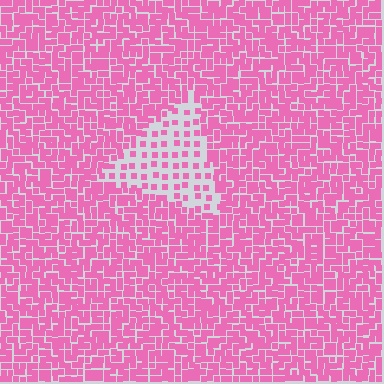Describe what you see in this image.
The image contains small pink elements arranged at two different densities. A triangle-shaped region is visible where the elements are less densely packed than the surrounding area.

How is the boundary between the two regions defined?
The boundary is defined by a change in element density (approximately 2.7x ratio). All elements are the same color, size, and shape.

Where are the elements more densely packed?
The elements are more densely packed outside the triangle boundary.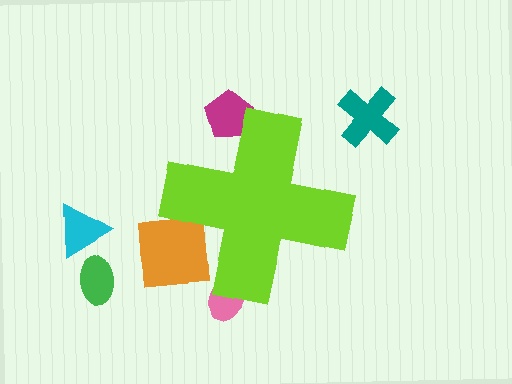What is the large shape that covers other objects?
A lime cross.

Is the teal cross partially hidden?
No, the teal cross is fully visible.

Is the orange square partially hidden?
Yes, the orange square is partially hidden behind the lime cross.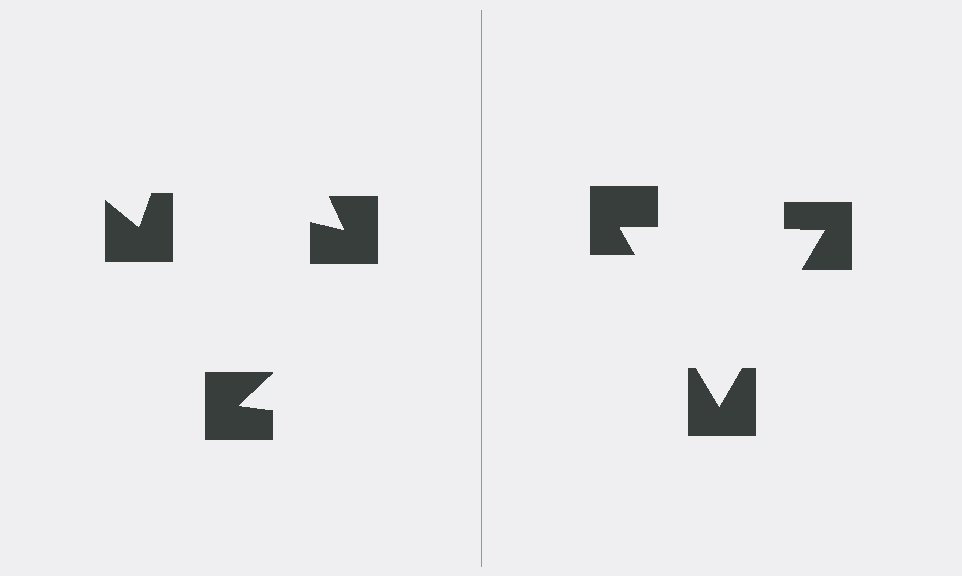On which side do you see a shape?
An illusory triangle appears on the right side. On the left side the wedge cuts are rotated, so no coherent shape forms.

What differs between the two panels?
The notched squares are positioned identically on both sides; only the wedge orientations differ. On the right they align to a triangle; on the left they are misaligned.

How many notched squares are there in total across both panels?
6 — 3 on each side.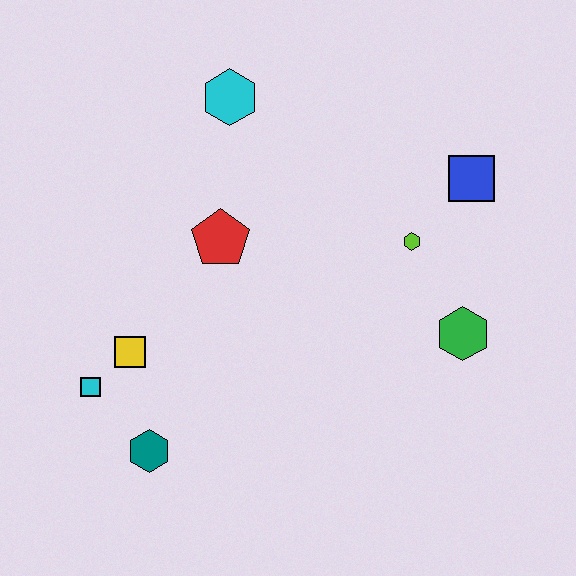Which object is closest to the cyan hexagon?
The red pentagon is closest to the cyan hexagon.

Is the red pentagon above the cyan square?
Yes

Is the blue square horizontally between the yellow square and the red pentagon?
No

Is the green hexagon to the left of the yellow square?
No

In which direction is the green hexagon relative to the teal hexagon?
The green hexagon is to the right of the teal hexagon.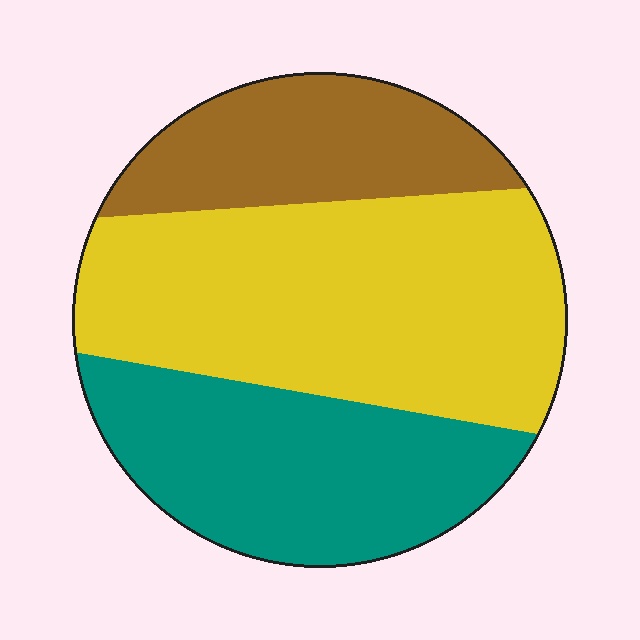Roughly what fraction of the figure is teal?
Teal covers about 30% of the figure.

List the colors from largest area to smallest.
From largest to smallest: yellow, teal, brown.